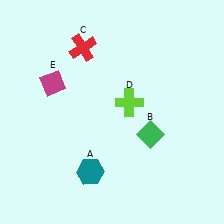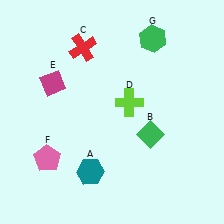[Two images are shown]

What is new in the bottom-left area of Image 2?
A pink pentagon (F) was added in the bottom-left area of Image 2.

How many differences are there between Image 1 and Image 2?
There are 2 differences between the two images.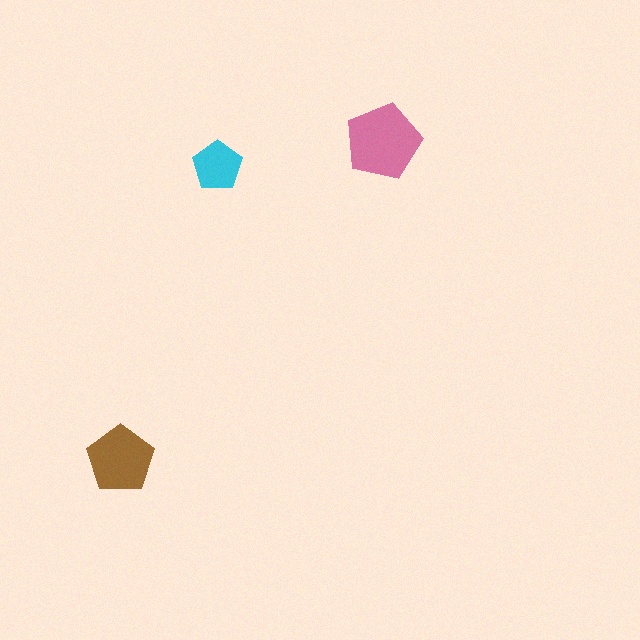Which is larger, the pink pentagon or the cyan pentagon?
The pink one.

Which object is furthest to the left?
The brown pentagon is leftmost.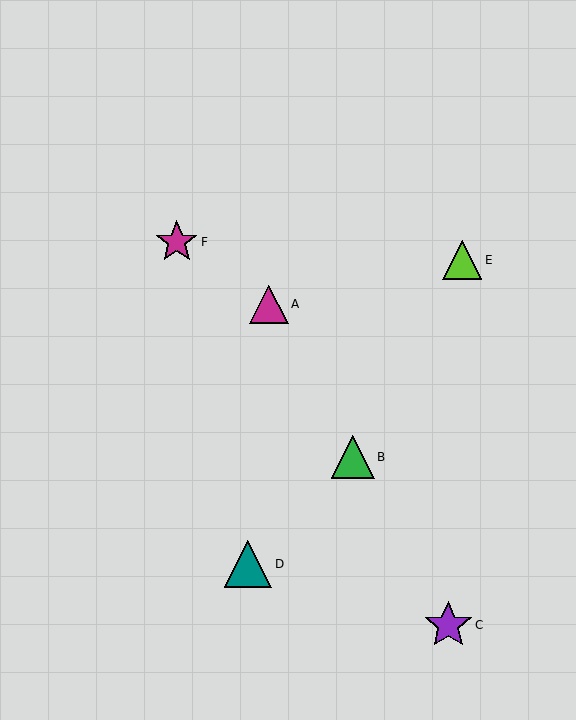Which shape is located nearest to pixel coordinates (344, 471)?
The green triangle (labeled B) at (353, 457) is nearest to that location.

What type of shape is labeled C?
Shape C is a purple star.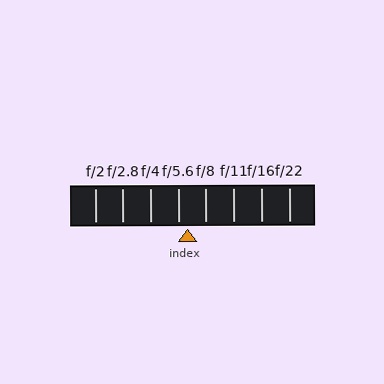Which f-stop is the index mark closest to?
The index mark is closest to f/5.6.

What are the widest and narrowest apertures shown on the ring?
The widest aperture shown is f/2 and the narrowest is f/22.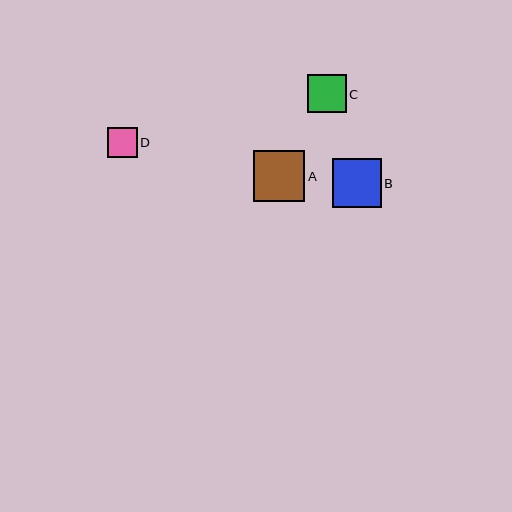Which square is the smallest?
Square D is the smallest with a size of approximately 30 pixels.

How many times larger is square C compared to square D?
Square C is approximately 1.3 times the size of square D.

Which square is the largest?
Square A is the largest with a size of approximately 51 pixels.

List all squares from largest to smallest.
From largest to smallest: A, B, C, D.